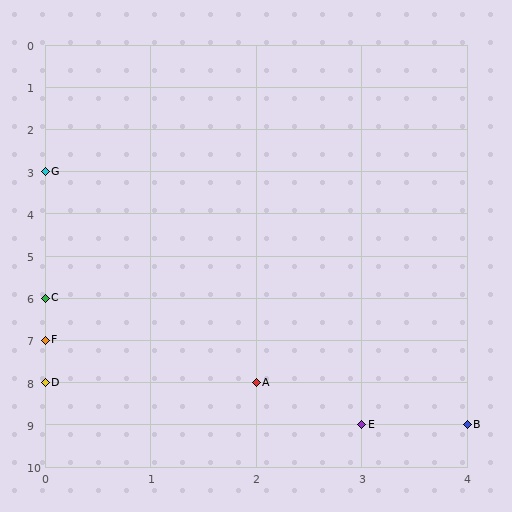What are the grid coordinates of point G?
Point G is at grid coordinates (0, 3).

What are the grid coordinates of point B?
Point B is at grid coordinates (4, 9).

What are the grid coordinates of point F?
Point F is at grid coordinates (0, 7).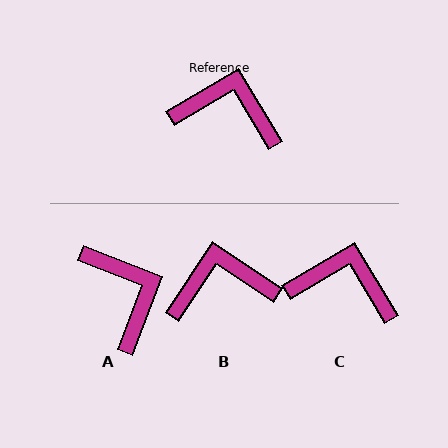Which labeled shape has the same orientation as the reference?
C.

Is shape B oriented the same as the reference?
No, it is off by about 26 degrees.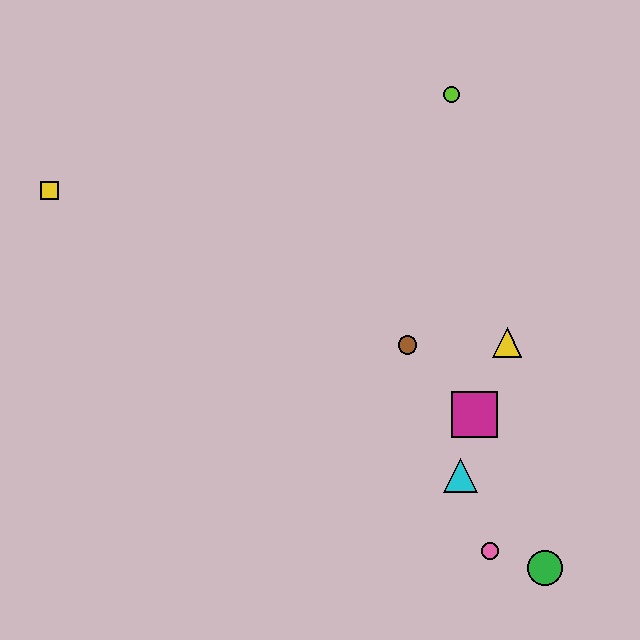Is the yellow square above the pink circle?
Yes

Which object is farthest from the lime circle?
The green circle is farthest from the lime circle.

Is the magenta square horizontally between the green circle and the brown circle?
Yes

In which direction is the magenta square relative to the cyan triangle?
The magenta square is above the cyan triangle.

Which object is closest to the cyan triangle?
The magenta square is closest to the cyan triangle.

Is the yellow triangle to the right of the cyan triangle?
Yes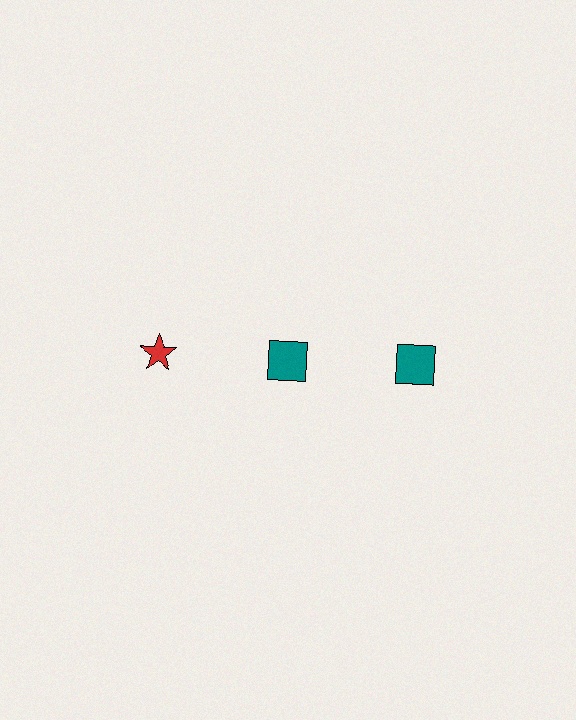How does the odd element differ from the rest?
It differs in both color (red instead of teal) and shape (star instead of square).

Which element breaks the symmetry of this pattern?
The red star in the top row, leftmost column breaks the symmetry. All other shapes are teal squares.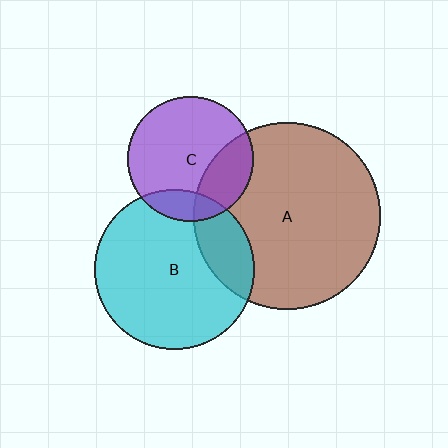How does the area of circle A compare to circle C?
Approximately 2.2 times.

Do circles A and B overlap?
Yes.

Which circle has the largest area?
Circle A (brown).